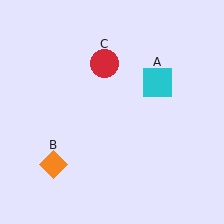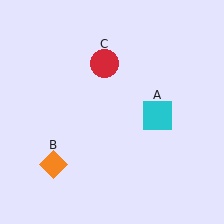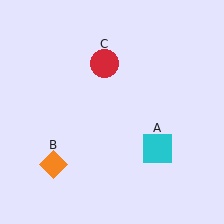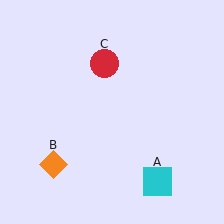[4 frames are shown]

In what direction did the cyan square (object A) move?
The cyan square (object A) moved down.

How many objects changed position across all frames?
1 object changed position: cyan square (object A).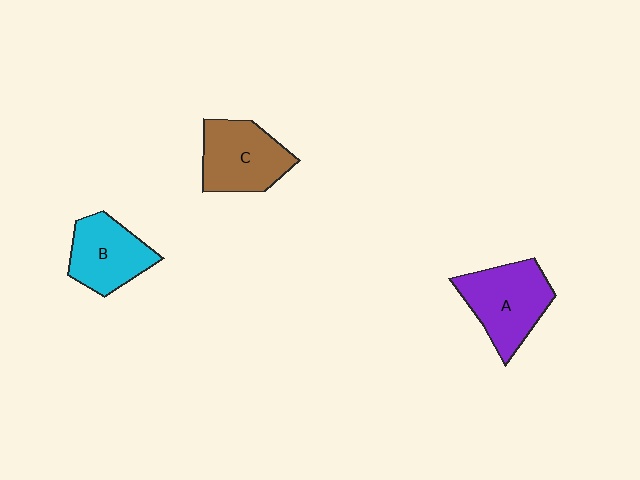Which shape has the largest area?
Shape A (purple).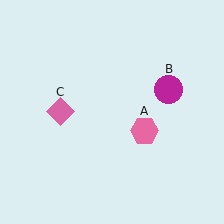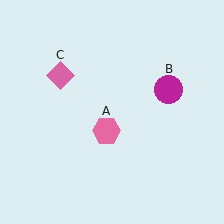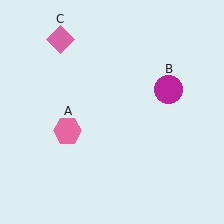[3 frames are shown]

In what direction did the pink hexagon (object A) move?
The pink hexagon (object A) moved left.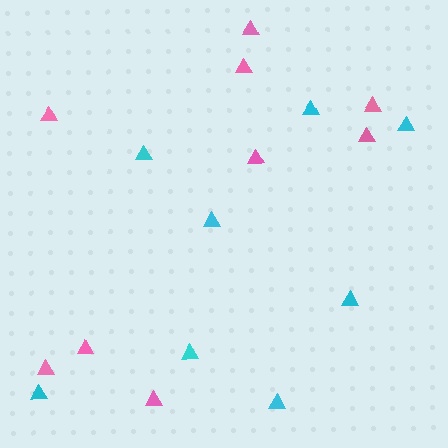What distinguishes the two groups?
There are 2 groups: one group of pink triangles (9) and one group of cyan triangles (8).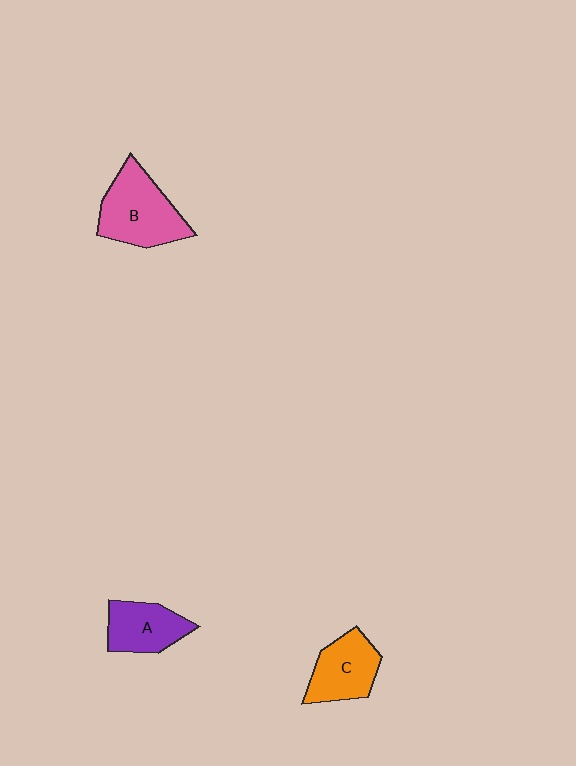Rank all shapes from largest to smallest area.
From largest to smallest: B (pink), C (orange), A (purple).